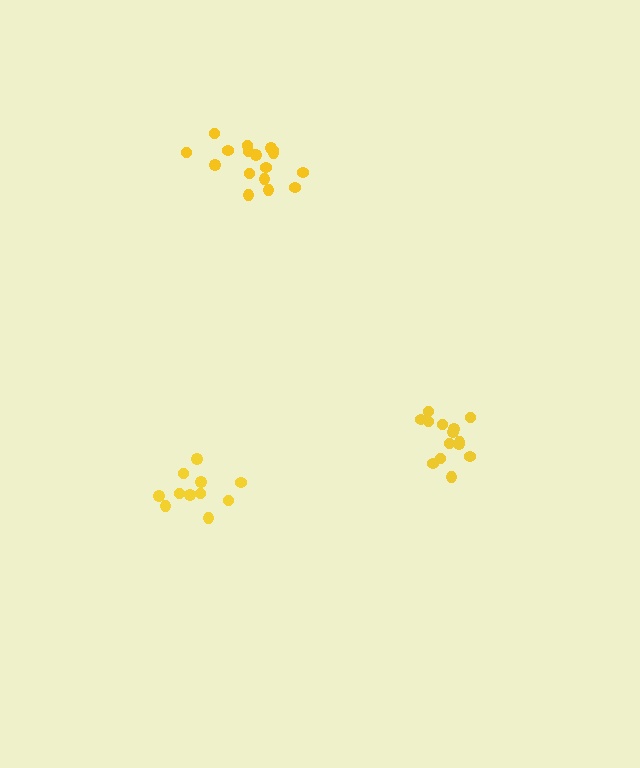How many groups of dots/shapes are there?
There are 3 groups.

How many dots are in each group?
Group 1: 14 dots, Group 2: 11 dots, Group 3: 17 dots (42 total).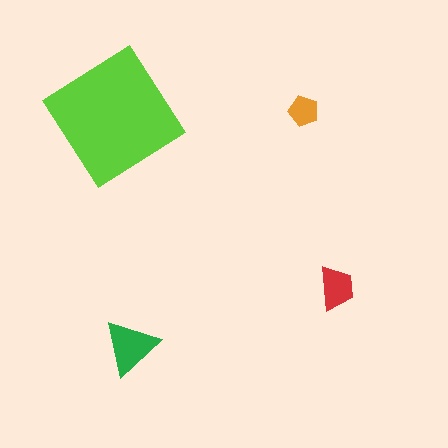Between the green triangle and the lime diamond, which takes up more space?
The lime diamond.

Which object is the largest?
The lime diamond.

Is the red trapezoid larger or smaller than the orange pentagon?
Larger.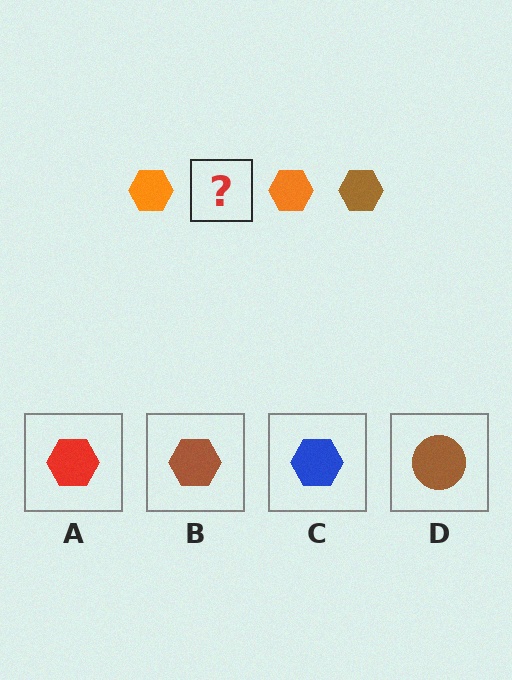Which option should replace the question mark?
Option B.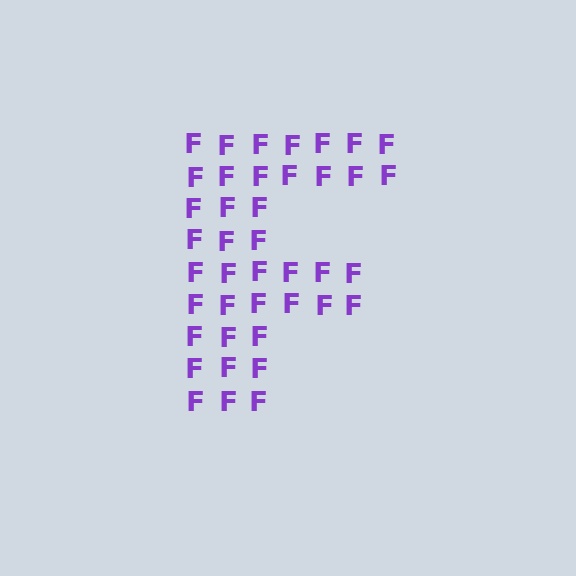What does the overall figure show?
The overall figure shows the letter F.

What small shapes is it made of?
It is made of small letter F's.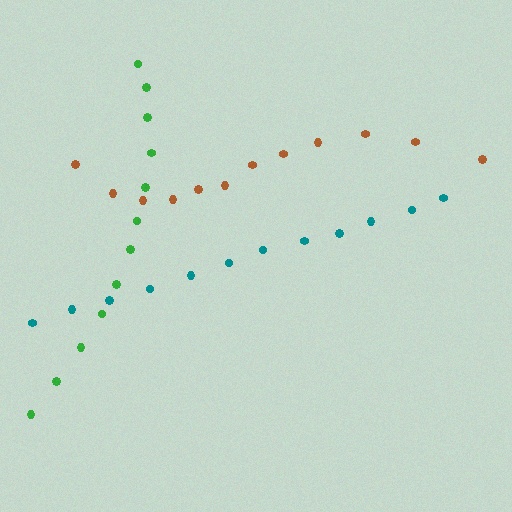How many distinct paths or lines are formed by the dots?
There are 3 distinct paths.